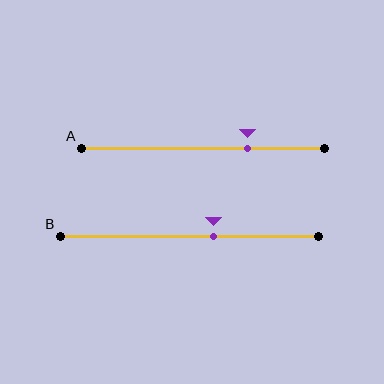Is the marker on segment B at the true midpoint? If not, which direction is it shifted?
No, the marker on segment B is shifted to the right by about 9% of the segment length.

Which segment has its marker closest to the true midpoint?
Segment B has its marker closest to the true midpoint.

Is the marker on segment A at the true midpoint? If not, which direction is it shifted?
No, the marker on segment A is shifted to the right by about 18% of the segment length.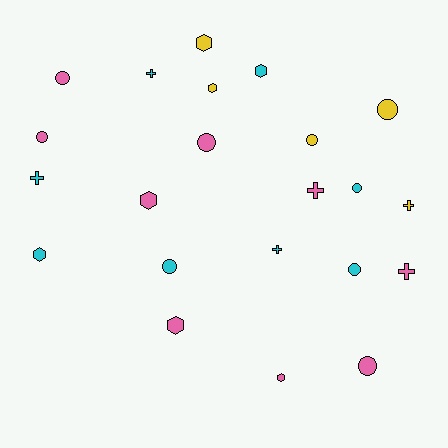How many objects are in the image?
There are 22 objects.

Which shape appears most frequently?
Circle, with 9 objects.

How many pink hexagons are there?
There are 3 pink hexagons.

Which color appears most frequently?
Pink, with 9 objects.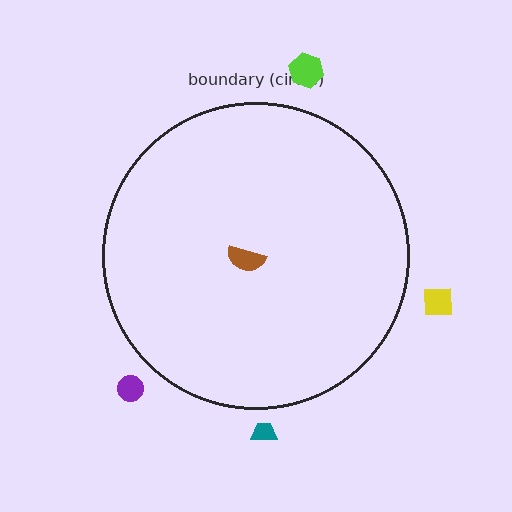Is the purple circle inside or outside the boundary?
Outside.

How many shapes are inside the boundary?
1 inside, 4 outside.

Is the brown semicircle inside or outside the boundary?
Inside.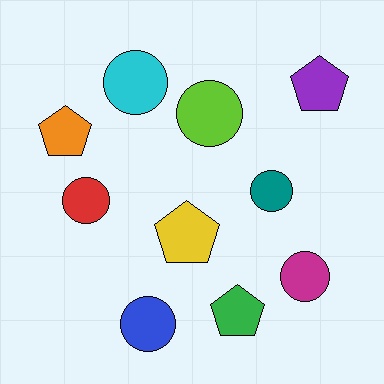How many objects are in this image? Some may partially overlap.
There are 10 objects.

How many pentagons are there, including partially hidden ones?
There are 4 pentagons.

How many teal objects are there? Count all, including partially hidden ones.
There is 1 teal object.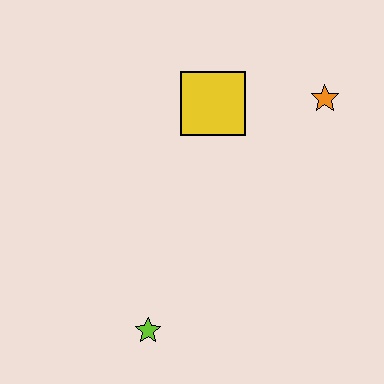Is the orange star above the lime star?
Yes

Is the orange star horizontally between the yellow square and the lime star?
No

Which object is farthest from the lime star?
The orange star is farthest from the lime star.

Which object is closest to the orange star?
The yellow square is closest to the orange star.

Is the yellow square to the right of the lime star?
Yes